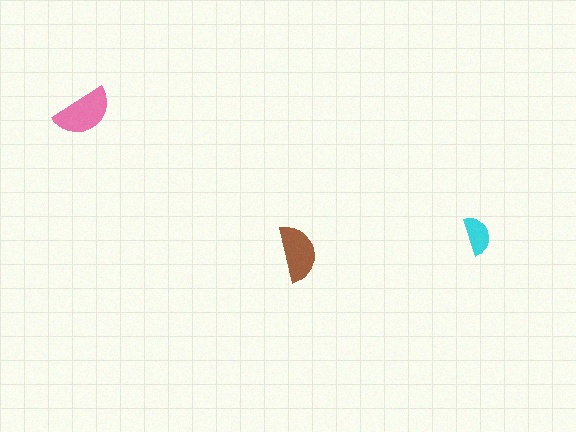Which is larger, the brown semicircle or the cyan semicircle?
The brown one.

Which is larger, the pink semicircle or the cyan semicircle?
The pink one.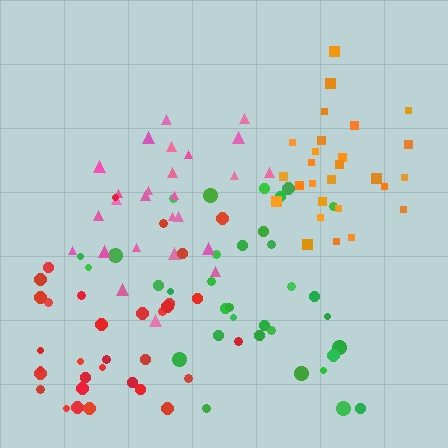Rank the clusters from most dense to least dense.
orange, pink, red, green.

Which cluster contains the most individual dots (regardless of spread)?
Red (35).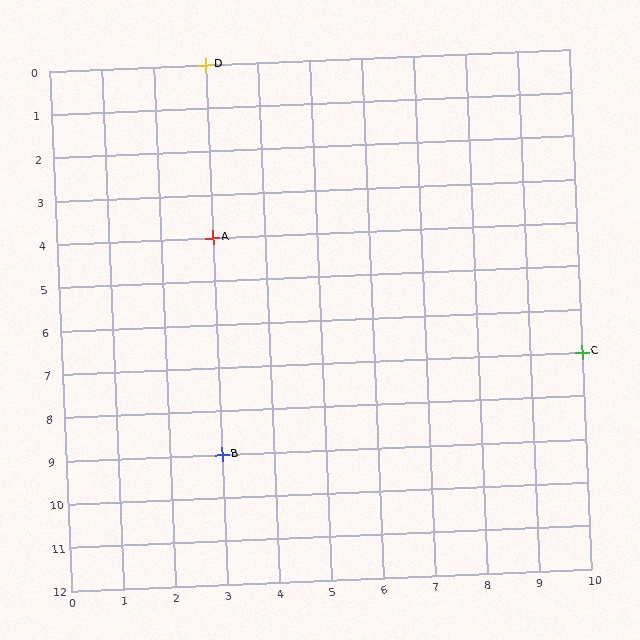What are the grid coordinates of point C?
Point C is at grid coordinates (10, 7).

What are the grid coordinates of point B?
Point B is at grid coordinates (3, 9).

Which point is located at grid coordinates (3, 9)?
Point B is at (3, 9).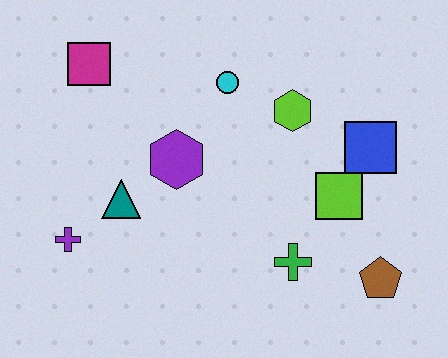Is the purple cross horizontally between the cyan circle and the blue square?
No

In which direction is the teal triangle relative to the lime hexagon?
The teal triangle is to the left of the lime hexagon.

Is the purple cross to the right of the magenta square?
No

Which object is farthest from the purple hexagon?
The brown pentagon is farthest from the purple hexagon.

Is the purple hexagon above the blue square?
No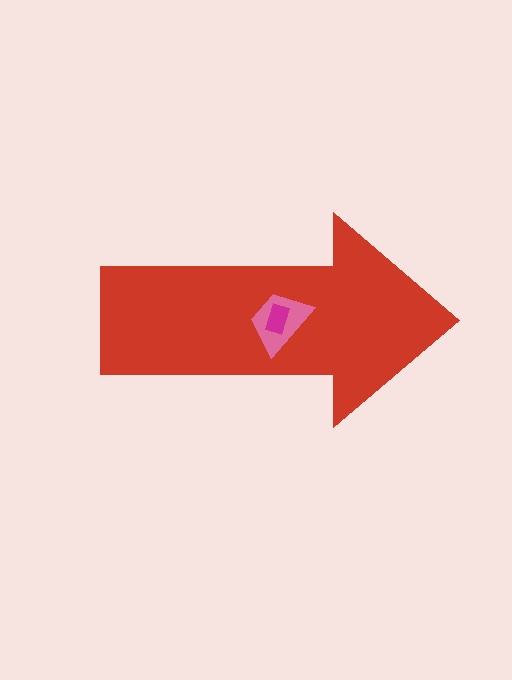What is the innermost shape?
The magenta rectangle.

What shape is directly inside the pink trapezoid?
The magenta rectangle.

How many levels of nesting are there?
3.